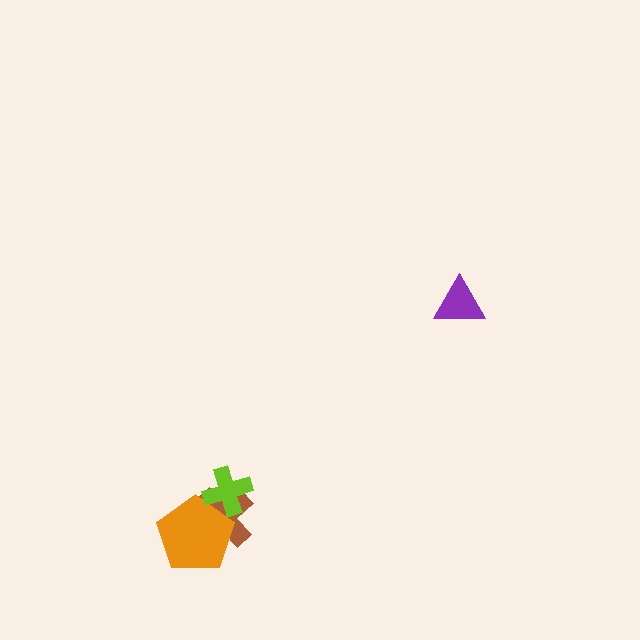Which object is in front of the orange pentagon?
The lime cross is in front of the orange pentagon.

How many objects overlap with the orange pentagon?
2 objects overlap with the orange pentagon.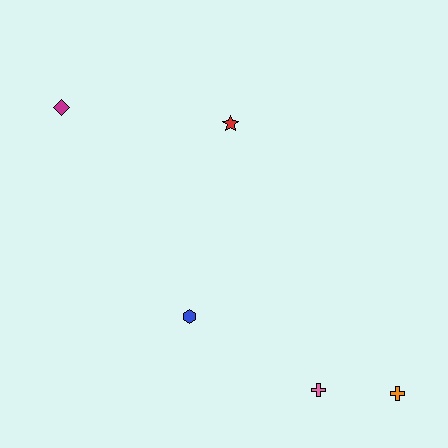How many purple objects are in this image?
There are no purple objects.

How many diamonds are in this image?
There is 1 diamond.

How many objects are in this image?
There are 5 objects.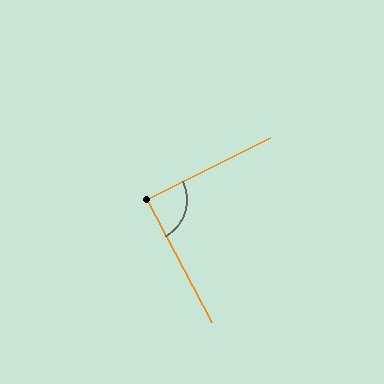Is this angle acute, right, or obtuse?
It is approximately a right angle.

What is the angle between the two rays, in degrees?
Approximately 89 degrees.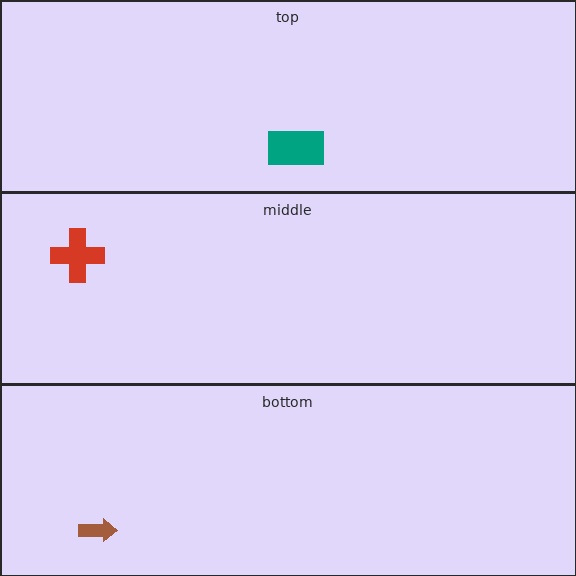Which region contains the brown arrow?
The bottom region.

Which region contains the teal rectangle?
The top region.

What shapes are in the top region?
The teal rectangle.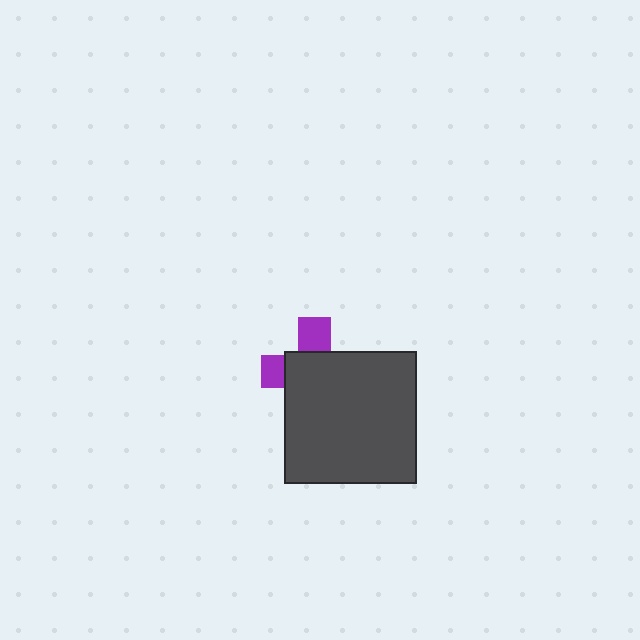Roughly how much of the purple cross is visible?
A small part of it is visible (roughly 31%).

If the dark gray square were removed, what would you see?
You would see the complete purple cross.